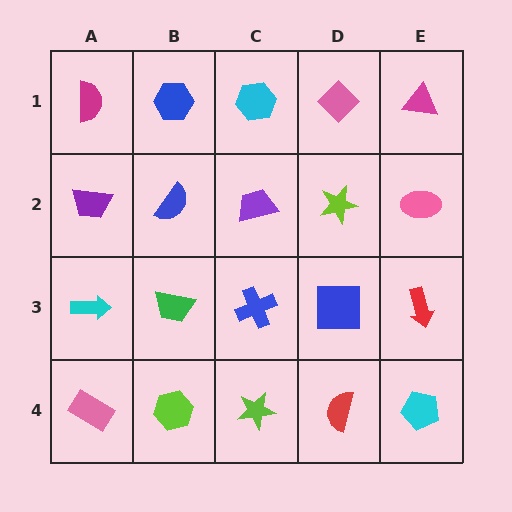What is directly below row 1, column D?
A lime star.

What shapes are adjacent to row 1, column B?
A blue semicircle (row 2, column B), a magenta semicircle (row 1, column A), a cyan hexagon (row 1, column C).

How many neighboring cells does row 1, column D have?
3.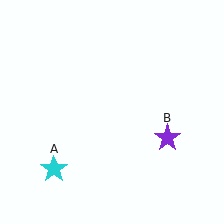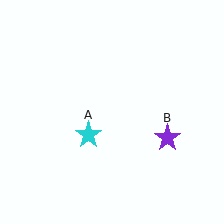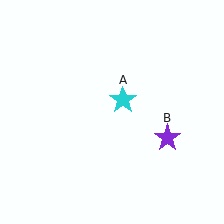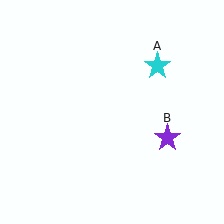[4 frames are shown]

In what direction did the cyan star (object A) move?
The cyan star (object A) moved up and to the right.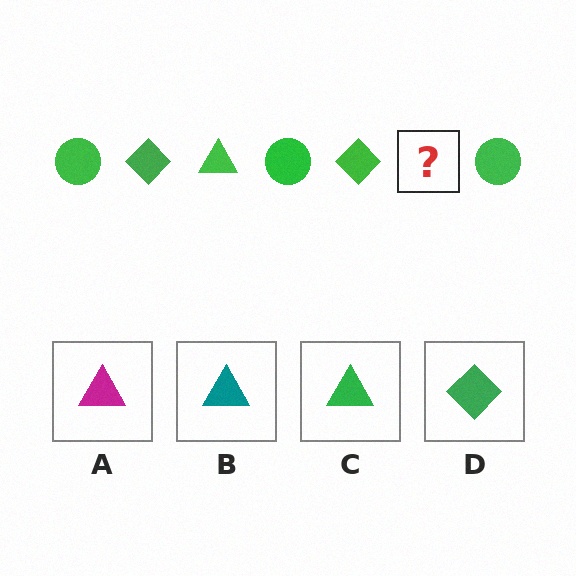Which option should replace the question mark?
Option C.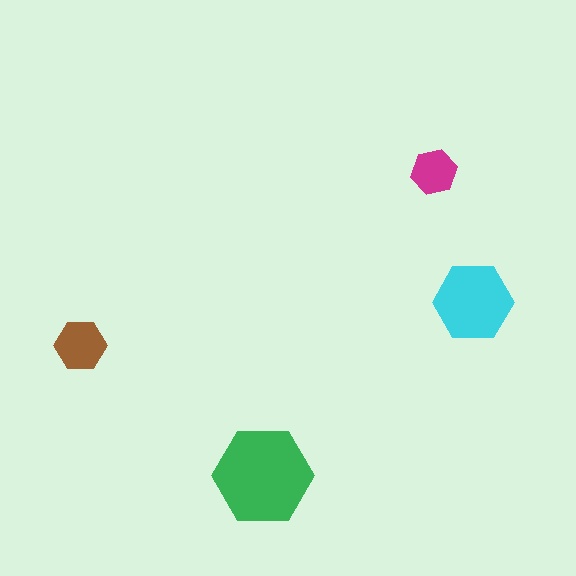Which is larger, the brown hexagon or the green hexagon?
The green one.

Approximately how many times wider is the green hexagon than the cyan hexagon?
About 1.5 times wider.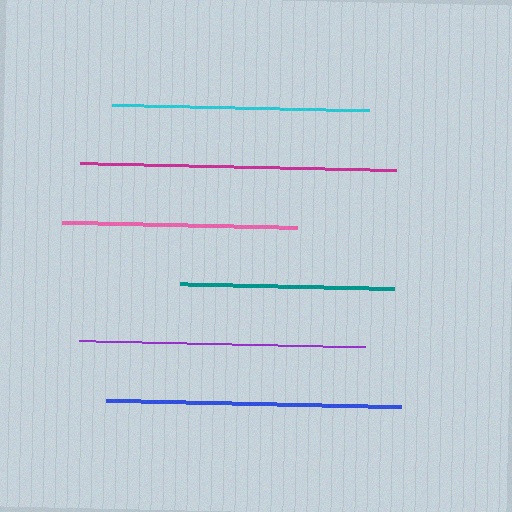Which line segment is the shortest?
The teal line is the shortest at approximately 214 pixels.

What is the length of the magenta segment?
The magenta segment is approximately 316 pixels long.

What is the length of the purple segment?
The purple segment is approximately 286 pixels long.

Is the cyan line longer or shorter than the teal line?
The cyan line is longer than the teal line.